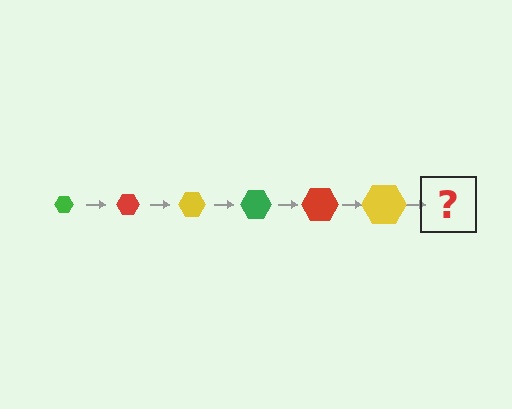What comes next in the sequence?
The next element should be a green hexagon, larger than the previous one.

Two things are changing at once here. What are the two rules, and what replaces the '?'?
The two rules are that the hexagon grows larger each step and the color cycles through green, red, and yellow. The '?' should be a green hexagon, larger than the previous one.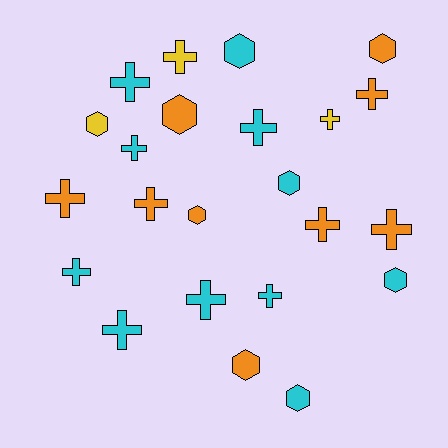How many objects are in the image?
There are 23 objects.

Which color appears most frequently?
Cyan, with 11 objects.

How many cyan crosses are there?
There are 7 cyan crosses.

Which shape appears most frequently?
Cross, with 14 objects.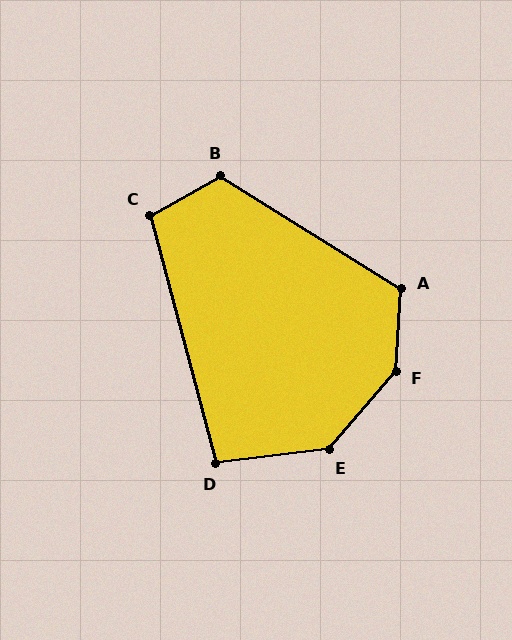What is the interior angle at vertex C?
Approximately 105 degrees (obtuse).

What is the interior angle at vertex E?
Approximately 137 degrees (obtuse).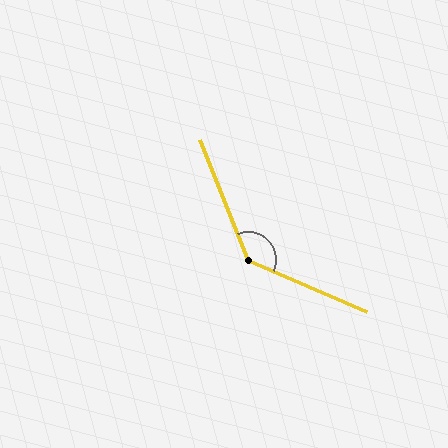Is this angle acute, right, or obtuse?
It is obtuse.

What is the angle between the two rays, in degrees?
Approximately 136 degrees.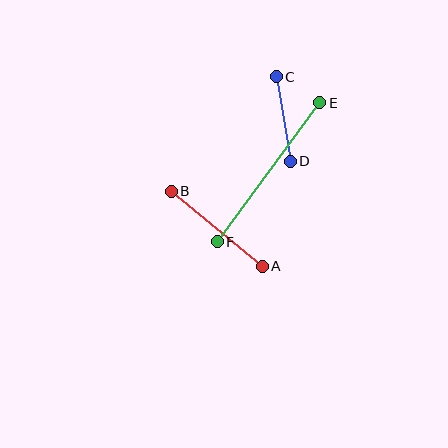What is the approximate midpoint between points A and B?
The midpoint is at approximately (217, 229) pixels.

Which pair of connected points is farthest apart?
Points E and F are farthest apart.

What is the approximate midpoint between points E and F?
The midpoint is at approximately (268, 172) pixels.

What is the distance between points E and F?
The distance is approximately 173 pixels.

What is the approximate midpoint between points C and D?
The midpoint is at approximately (283, 119) pixels.